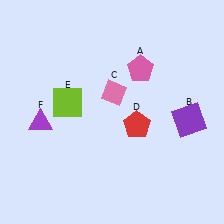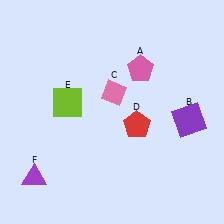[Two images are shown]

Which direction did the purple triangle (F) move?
The purple triangle (F) moved down.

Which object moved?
The purple triangle (F) moved down.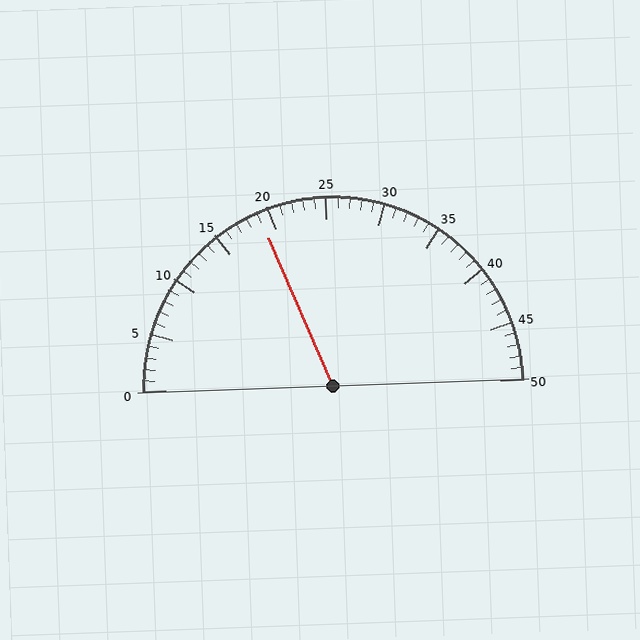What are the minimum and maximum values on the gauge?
The gauge ranges from 0 to 50.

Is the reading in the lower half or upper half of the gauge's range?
The reading is in the lower half of the range (0 to 50).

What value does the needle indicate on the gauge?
The needle indicates approximately 19.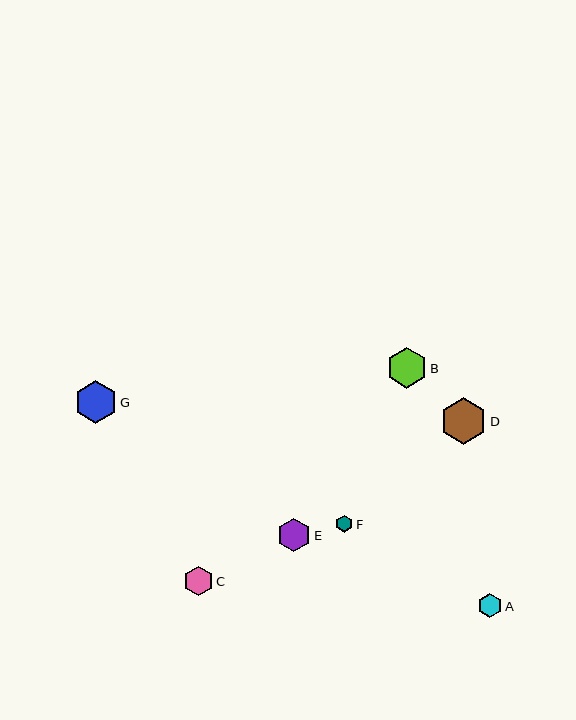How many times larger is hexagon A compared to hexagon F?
Hexagon A is approximately 1.4 times the size of hexagon F.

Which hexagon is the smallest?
Hexagon F is the smallest with a size of approximately 17 pixels.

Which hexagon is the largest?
Hexagon D is the largest with a size of approximately 47 pixels.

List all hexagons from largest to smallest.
From largest to smallest: D, G, B, E, C, A, F.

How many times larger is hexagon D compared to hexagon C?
Hexagon D is approximately 1.6 times the size of hexagon C.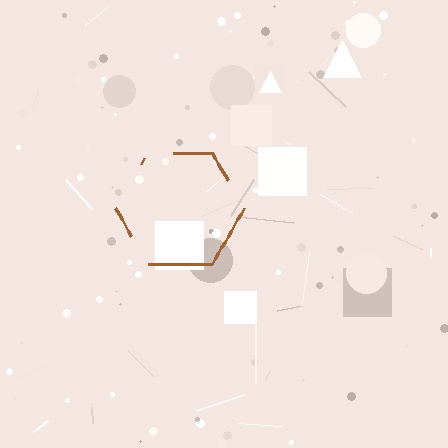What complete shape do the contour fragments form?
The contour fragments form a hexagon.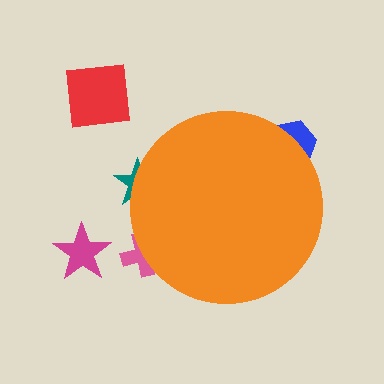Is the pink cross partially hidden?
Yes, the pink cross is partially hidden behind the orange circle.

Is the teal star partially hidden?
Yes, the teal star is partially hidden behind the orange circle.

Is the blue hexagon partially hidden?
Yes, the blue hexagon is partially hidden behind the orange circle.